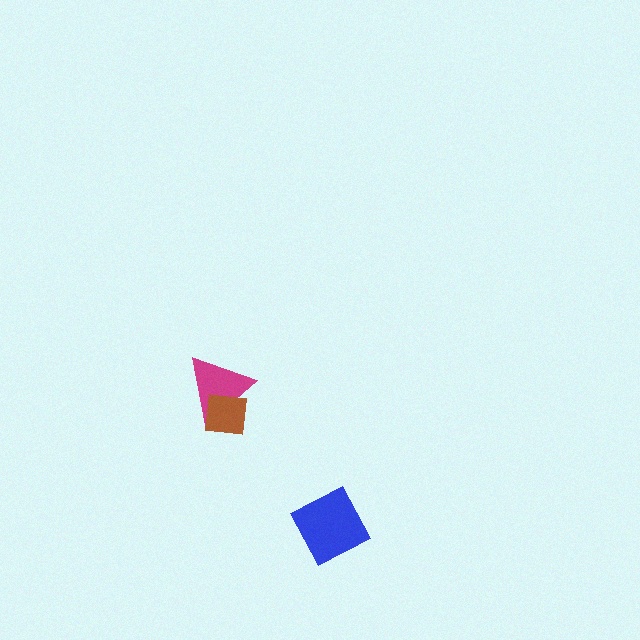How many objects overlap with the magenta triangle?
1 object overlaps with the magenta triangle.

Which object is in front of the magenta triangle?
The brown square is in front of the magenta triangle.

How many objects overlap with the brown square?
1 object overlaps with the brown square.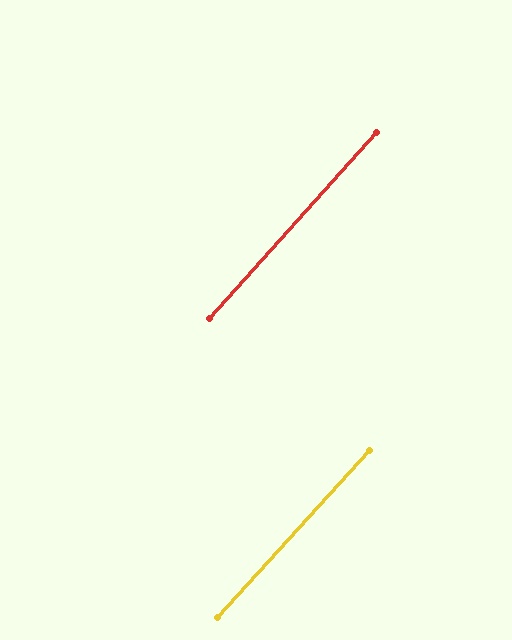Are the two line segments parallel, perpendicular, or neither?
Parallel — their directions differ by only 0.1°.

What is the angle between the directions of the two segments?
Approximately 0 degrees.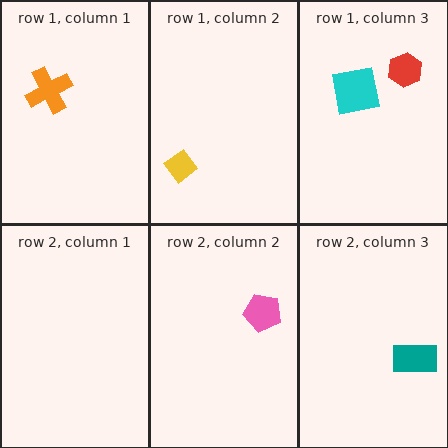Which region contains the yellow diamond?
The row 1, column 2 region.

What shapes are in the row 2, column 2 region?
The pink pentagon.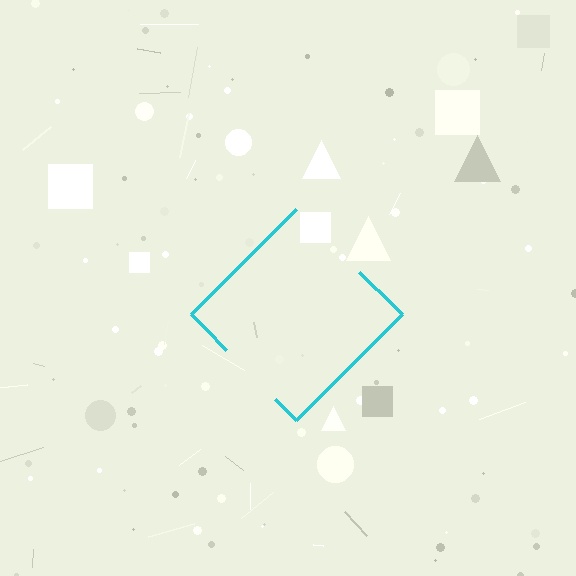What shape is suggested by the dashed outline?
The dashed outline suggests a diamond.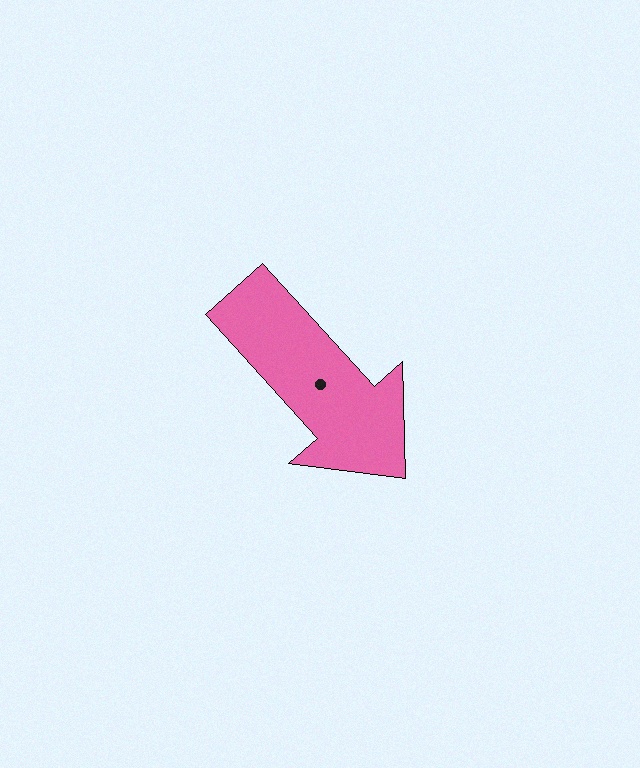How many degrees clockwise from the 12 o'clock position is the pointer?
Approximately 138 degrees.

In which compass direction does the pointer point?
Southeast.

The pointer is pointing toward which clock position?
Roughly 5 o'clock.